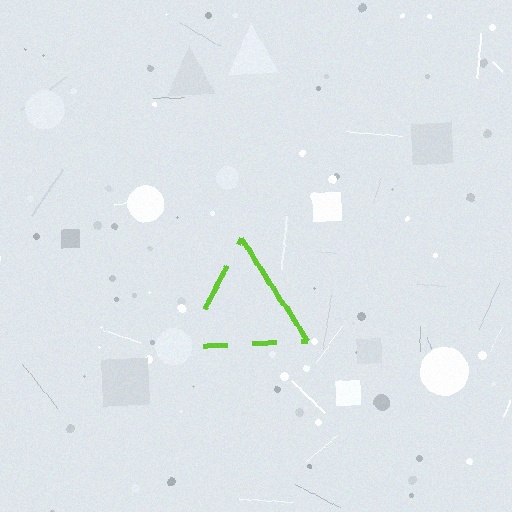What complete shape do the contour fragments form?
The contour fragments form a triangle.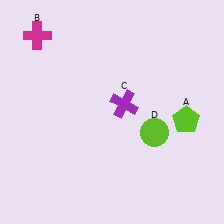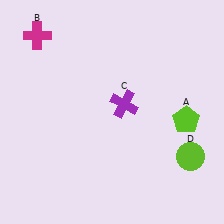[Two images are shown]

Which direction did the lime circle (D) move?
The lime circle (D) moved right.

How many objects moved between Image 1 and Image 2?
1 object moved between the two images.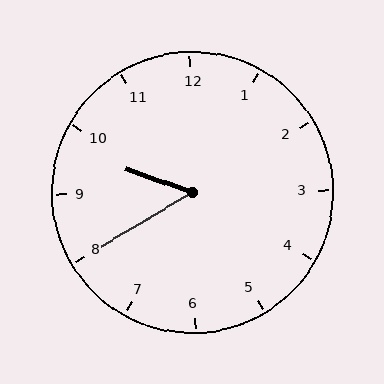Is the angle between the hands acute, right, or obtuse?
It is acute.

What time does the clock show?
9:40.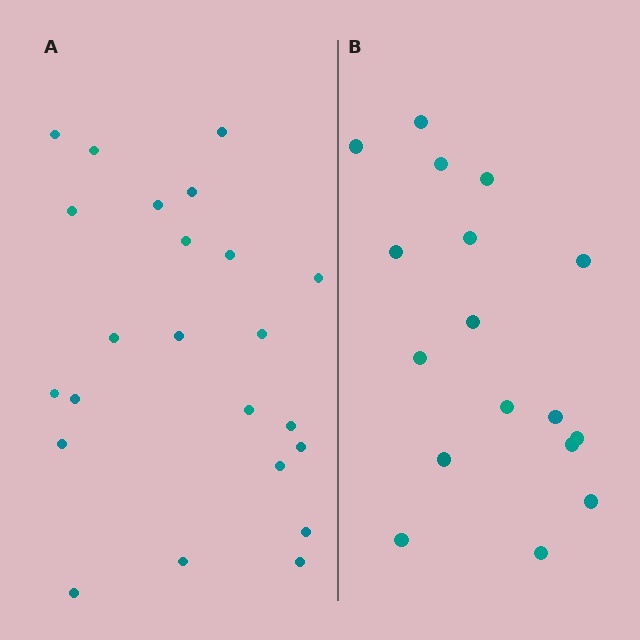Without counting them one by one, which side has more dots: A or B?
Region A (the left region) has more dots.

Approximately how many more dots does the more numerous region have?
Region A has about 6 more dots than region B.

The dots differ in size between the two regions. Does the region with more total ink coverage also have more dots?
No. Region B has more total ink coverage because its dots are larger, but region A actually contains more individual dots. Total area can be misleading — the number of items is what matters here.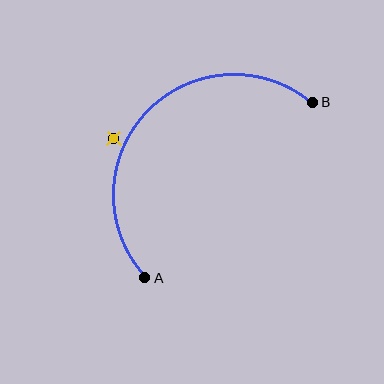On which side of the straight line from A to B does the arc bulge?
The arc bulges above and to the left of the straight line connecting A and B.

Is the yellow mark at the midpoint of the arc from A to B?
No — the yellow mark does not lie on the arc at all. It sits slightly outside the curve.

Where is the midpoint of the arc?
The arc midpoint is the point on the curve farthest from the straight line joining A and B. It sits above and to the left of that line.